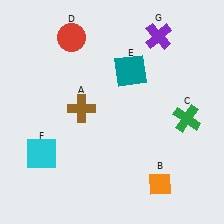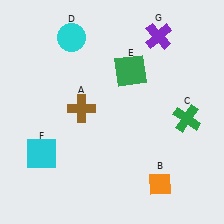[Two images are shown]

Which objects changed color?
D changed from red to cyan. E changed from teal to green.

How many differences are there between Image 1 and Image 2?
There are 2 differences between the two images.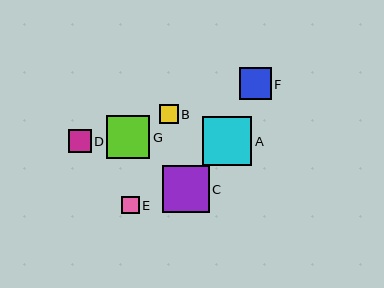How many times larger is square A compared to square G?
Square A is approximately 1.2 times the size of square G.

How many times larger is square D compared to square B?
Square D is approximately 1.2 times the size of square B.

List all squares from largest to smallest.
From largest to smallest: A, C, G, F, D, B, E.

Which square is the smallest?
Square E is the smallest with a size of approximately 18 pixels.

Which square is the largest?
Square A is the largest with a size of approximately 50 pixels.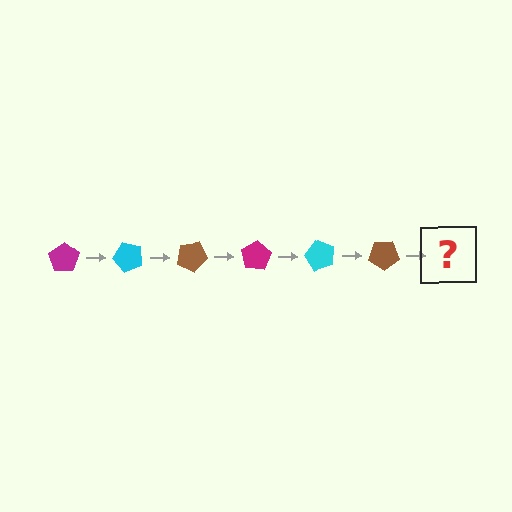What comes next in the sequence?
The next element should be a magenta pentagon, rotated 300 degrees from the start.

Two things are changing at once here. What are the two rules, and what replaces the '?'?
The two rules are that it rotates 50 degrees each step and the color cycles through magenta, cyan, and brown. The '?' should be a magenta pentagon, rotated 300 degrees from the start.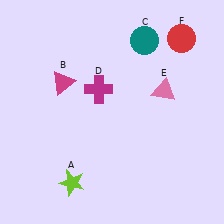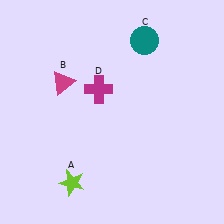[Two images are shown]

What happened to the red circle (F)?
The red circle (F) was removed in Image 2. It was in the top-right area of Image 1.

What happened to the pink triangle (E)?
The pink triangle (E) was removed in Image 2. It was in the top-right area of Image 1.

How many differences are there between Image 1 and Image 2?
There are 2 differences between the two images.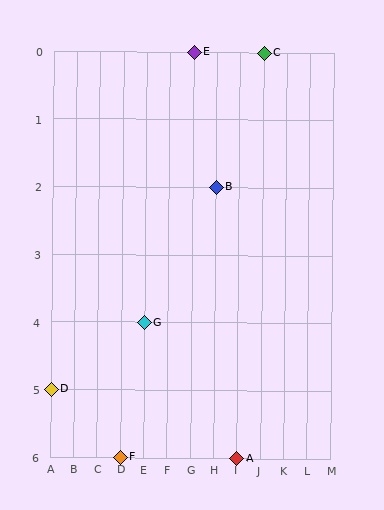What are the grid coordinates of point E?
Point E is at grid coordinates (G, 0).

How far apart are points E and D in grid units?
Points E and D are 6 columns and 5 rows apart (about 7.8 grid units diagonally).